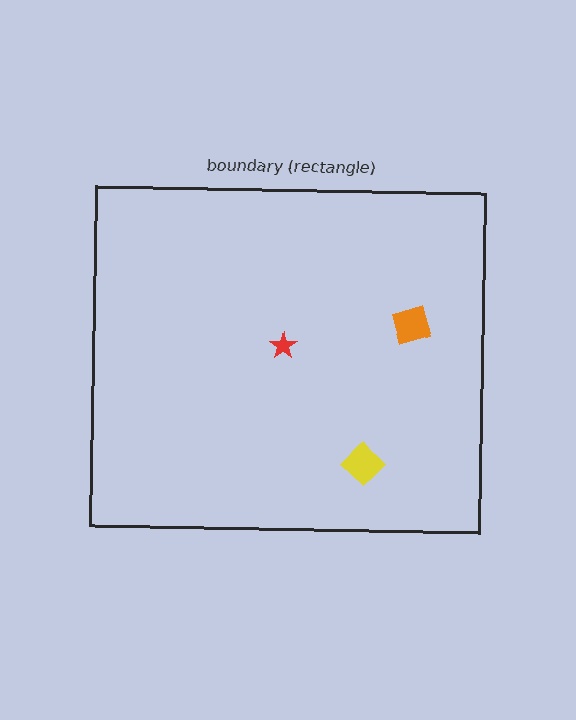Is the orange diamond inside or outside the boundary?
Inside.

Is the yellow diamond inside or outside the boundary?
Inside.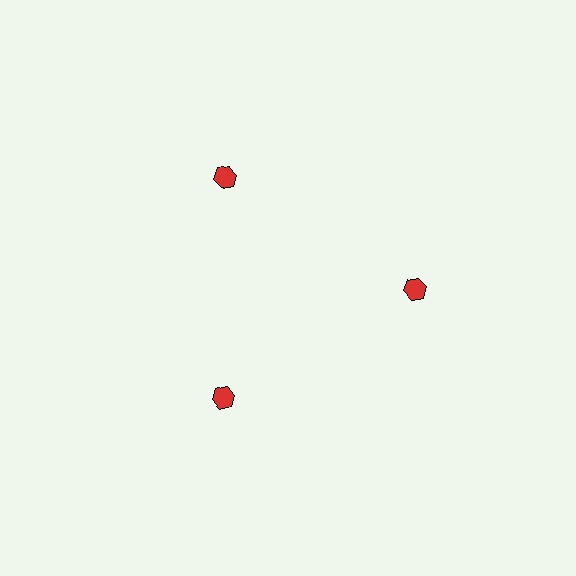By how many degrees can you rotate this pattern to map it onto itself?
The pattern maps onto itself every 120 degrees of rotation.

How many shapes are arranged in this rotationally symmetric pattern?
There are 3 shapes, arranged in 3 groups of 1.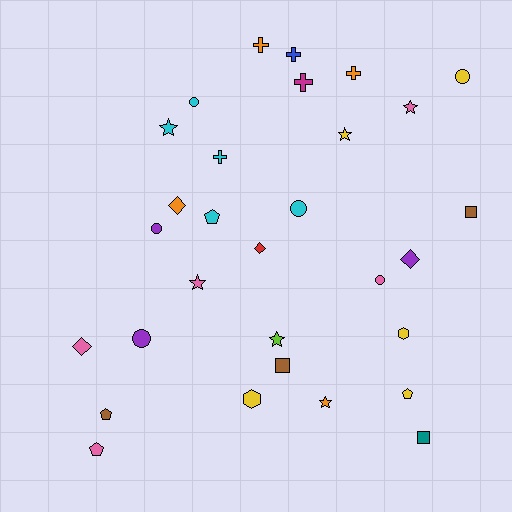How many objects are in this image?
There are 30 objects.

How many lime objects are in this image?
There is 1 lime object.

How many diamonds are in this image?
There are 4 diamonds.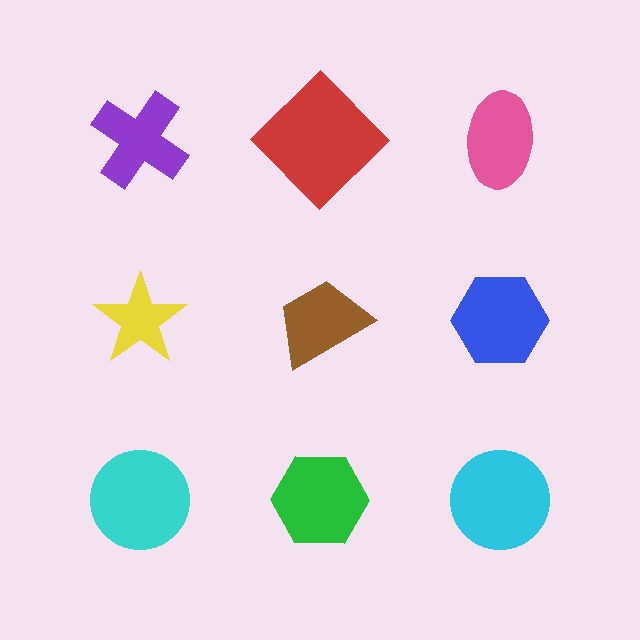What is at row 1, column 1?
A purple cross.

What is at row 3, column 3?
A cyan circle.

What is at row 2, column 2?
A brown trapezoid.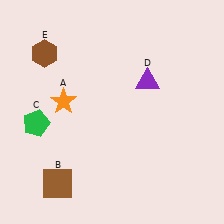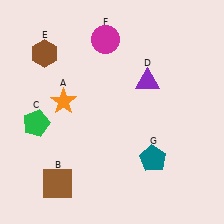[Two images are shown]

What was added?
A magenta circle (F), a teal pentagon (G) were added in Image 2.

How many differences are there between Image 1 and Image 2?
There are 2 differences between the two images.